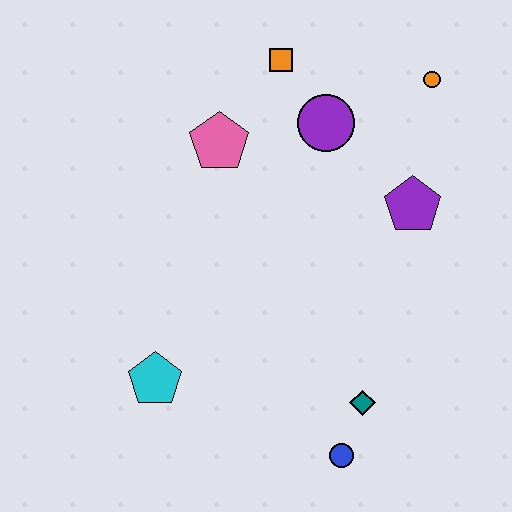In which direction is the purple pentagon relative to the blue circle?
The purple pentagon is above the blue circle.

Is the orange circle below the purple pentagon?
No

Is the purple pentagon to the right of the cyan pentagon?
Yes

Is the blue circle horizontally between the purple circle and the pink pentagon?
No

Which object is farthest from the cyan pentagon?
The orange circle is farthest from the cyan pentagon.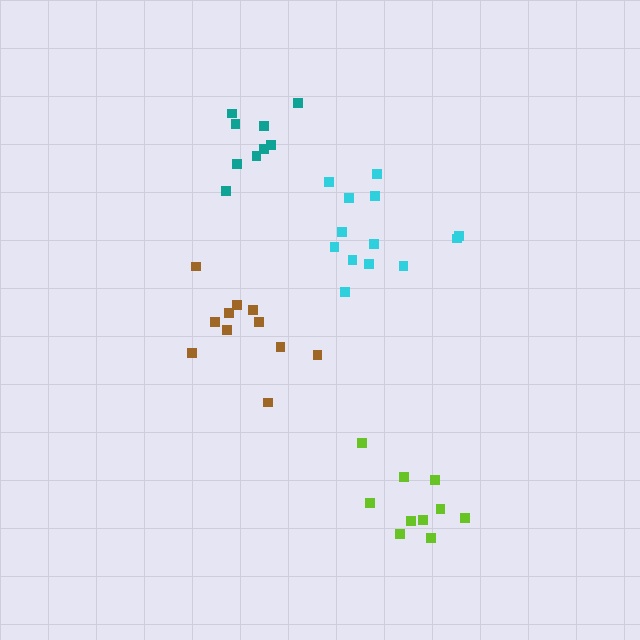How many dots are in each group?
Group 1: 9 dots, Group 2: 13 dots, Group 3: 11 dots, Group 4: 10 dots (43 total).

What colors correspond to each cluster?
The clusters are colored: teal, cyan, brown, lime.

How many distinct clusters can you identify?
There are 4 distinct clusters.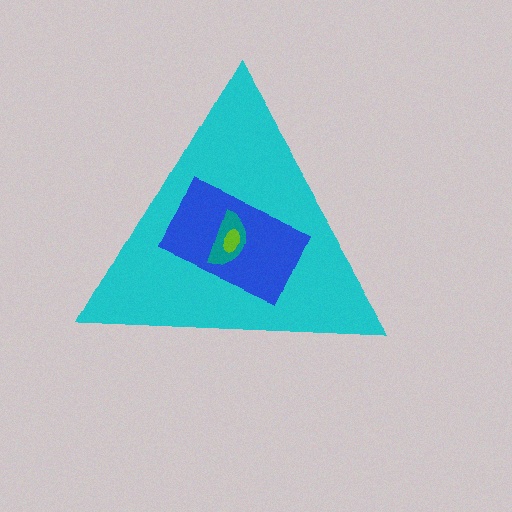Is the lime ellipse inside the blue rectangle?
Yes.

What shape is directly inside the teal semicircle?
The lime ellipse.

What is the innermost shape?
The lime ellipse.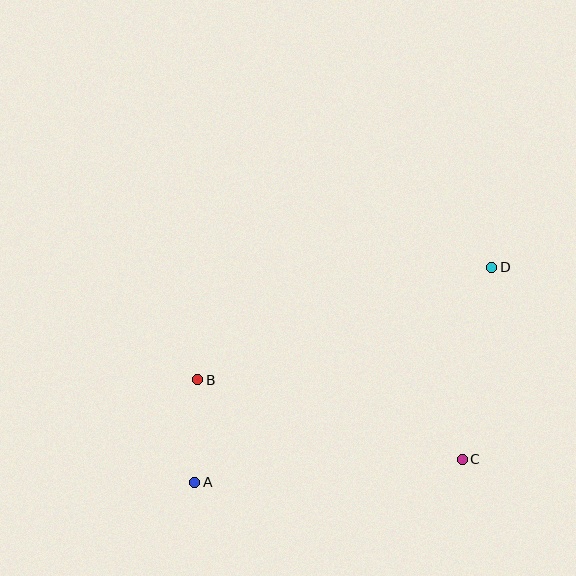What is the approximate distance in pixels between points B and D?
The distance between B and D is approximately 315 pixels.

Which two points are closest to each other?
Points A and B are closest to each other.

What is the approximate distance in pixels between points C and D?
The distance between C and D is approximately 194 pixels.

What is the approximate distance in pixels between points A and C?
The distance between A and C is approximately 268 pixels.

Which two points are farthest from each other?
Points A and D are farthest from each other.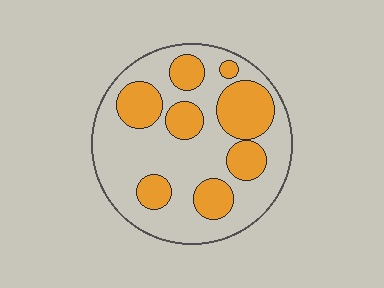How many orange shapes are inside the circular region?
8.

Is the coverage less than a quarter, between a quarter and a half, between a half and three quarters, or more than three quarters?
Between a quarter and a half.